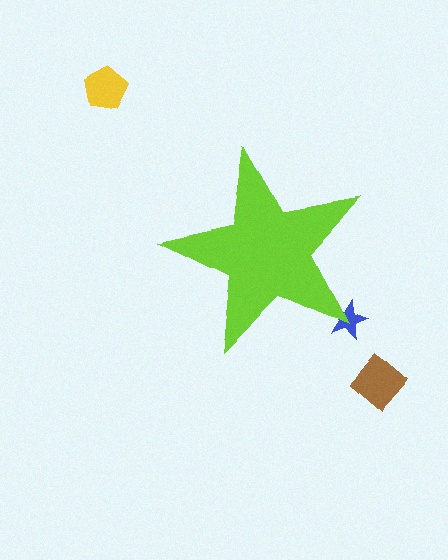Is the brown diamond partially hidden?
No, the brown diamond is fully visible.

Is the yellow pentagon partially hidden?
No, the yellow pentagon is fully visible.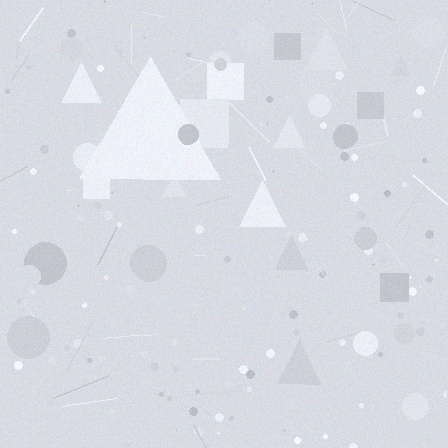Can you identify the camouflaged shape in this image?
The camouflaged shape is a triangle.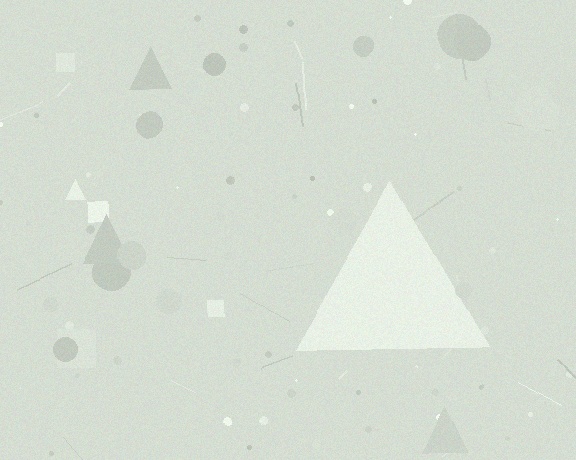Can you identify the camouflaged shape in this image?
The camouflaged shape is a triangle.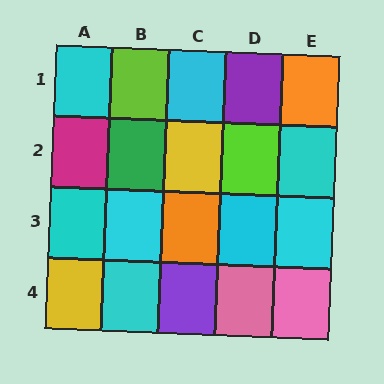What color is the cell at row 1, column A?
Cyan.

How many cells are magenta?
1 cell is magenta.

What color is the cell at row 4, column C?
Purple.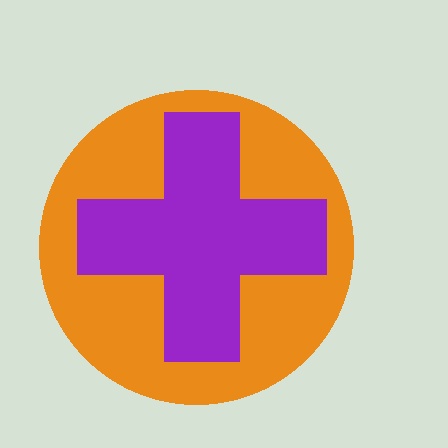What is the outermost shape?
The orange circle.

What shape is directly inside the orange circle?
The purple cross.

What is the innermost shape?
The purple cross.